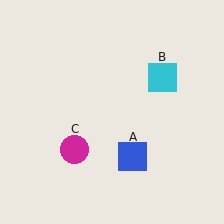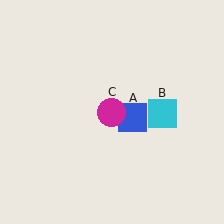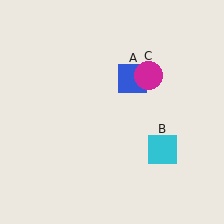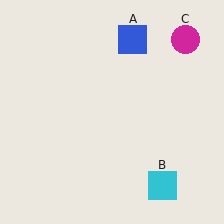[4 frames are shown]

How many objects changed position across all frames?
3 objects changed position: blue square (object A), cyan square (object B), magenta circle (object C).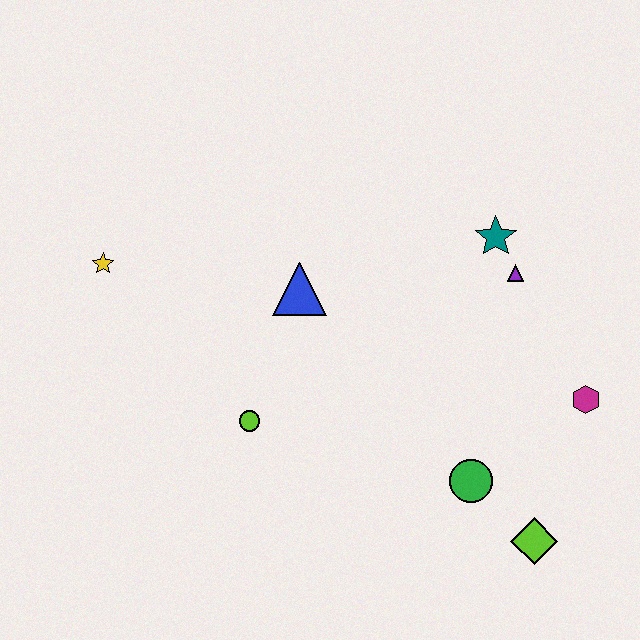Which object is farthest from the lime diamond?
The yellow star is farthest from the lime diamond.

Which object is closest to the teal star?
The purple triangle is closest to the teal star.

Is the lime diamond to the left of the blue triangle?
No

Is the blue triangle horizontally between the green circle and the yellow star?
Yes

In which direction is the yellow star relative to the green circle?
The yellow star is to the left of the green circle.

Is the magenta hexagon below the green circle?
No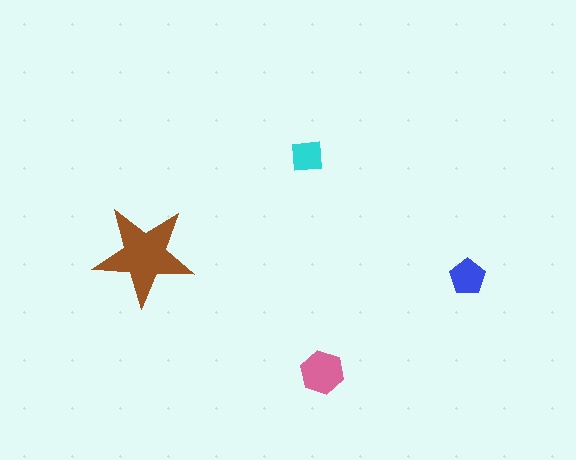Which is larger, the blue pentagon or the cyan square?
The blue pentagon.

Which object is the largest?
The brown star.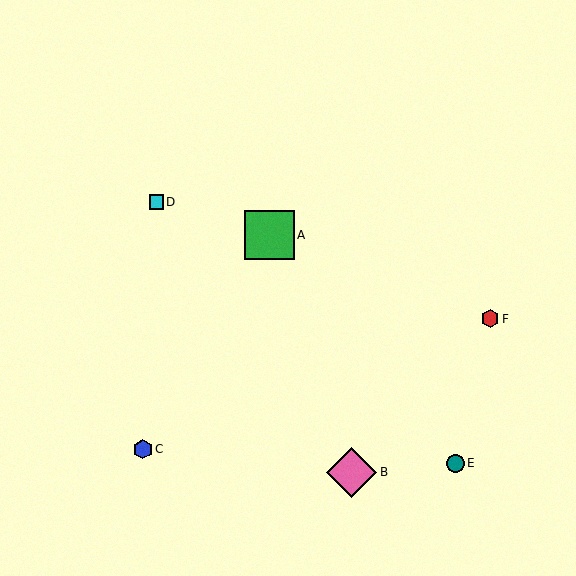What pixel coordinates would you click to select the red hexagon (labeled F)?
Click at (490, 319) to select the red hexagon F.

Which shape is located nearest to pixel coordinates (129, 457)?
The blue hexagon (labeled C) at (143, 449) is nearest to that location.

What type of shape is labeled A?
Shape A is a green square.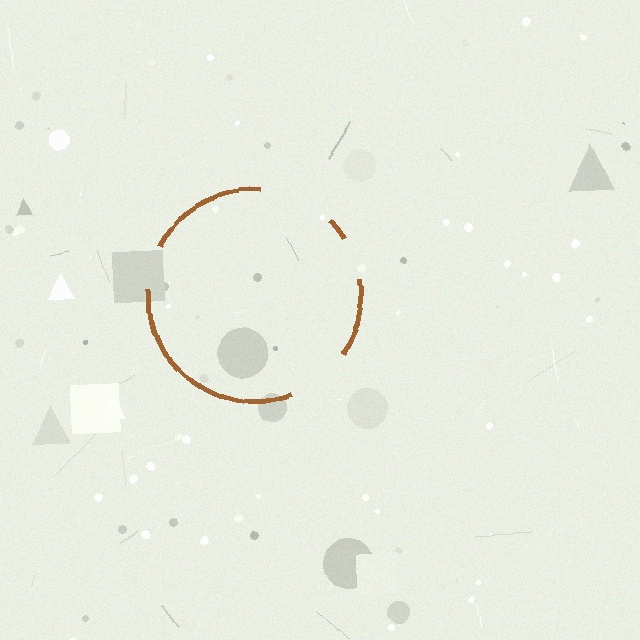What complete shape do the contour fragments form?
The contour fragments form a circle.